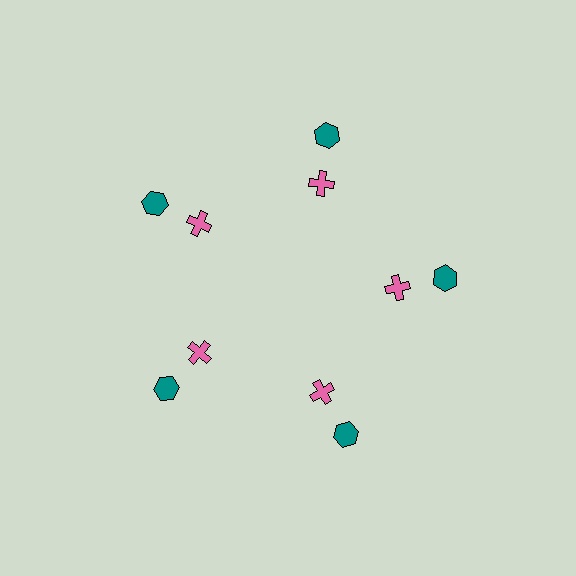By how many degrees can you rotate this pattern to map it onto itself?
The pattern maps onto itself every 72 degrees of rotation.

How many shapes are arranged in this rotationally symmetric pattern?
There are 10 shapes, arranged in 5 groups of 2.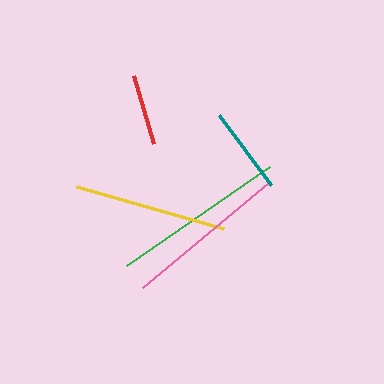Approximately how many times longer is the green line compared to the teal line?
The green line is approximately 2.0 times the length of the teal line.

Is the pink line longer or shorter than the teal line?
The pink line is longer than the teal line.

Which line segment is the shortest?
The red line is the shortest at approximately 71 pixels.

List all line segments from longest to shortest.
From longest to shortest: green, pink, yellow, teal, red.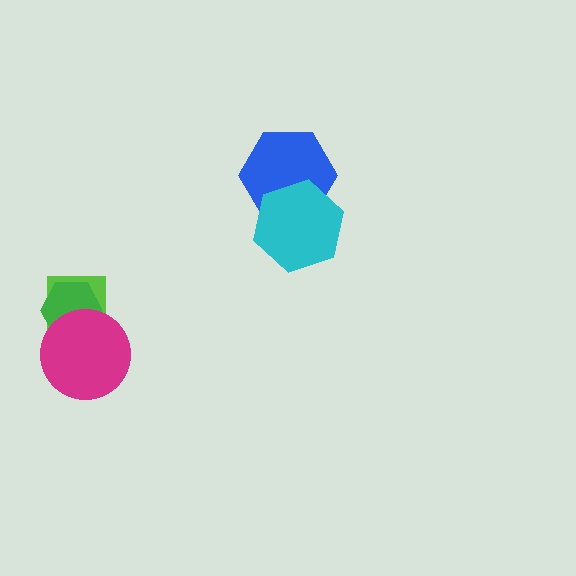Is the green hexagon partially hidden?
Yes, it is partially covered by another shape.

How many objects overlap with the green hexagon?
2 objects overlap with the green hexagon.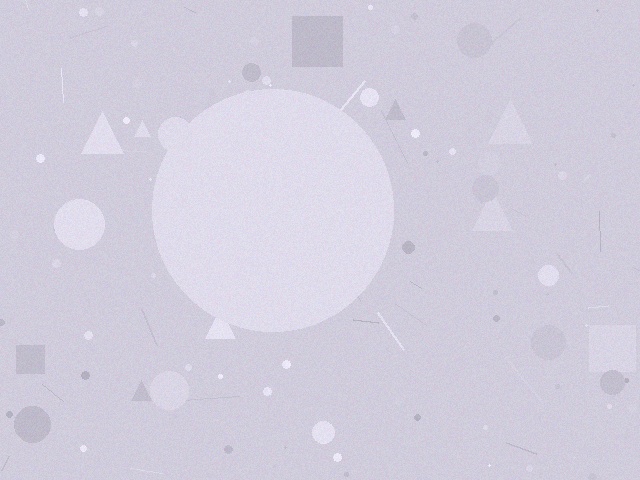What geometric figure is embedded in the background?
A circle is embedded in the background.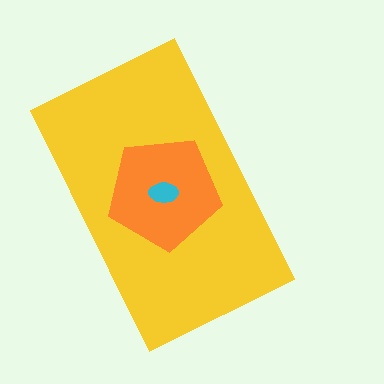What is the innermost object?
The cyan ellipse.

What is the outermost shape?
The yellow rectangle.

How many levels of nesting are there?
3.